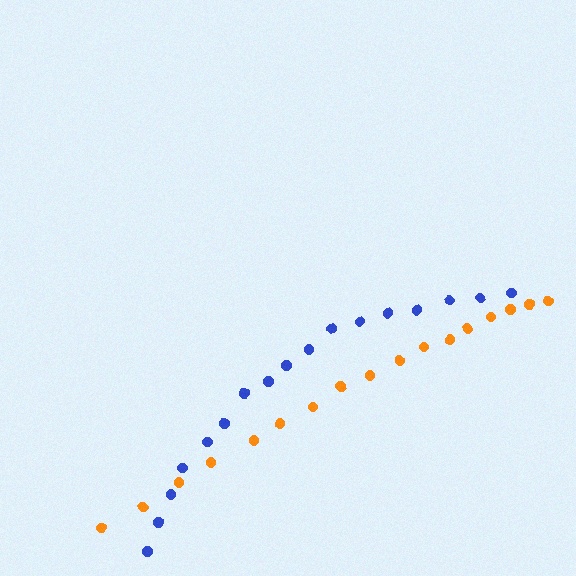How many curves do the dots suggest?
There are 2 distinct paths.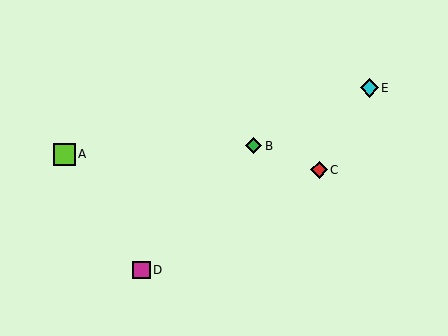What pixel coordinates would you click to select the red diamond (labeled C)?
Click at (319, 170) to select the red diamond C.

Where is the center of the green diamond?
The center of the green diamond is at (253, 146).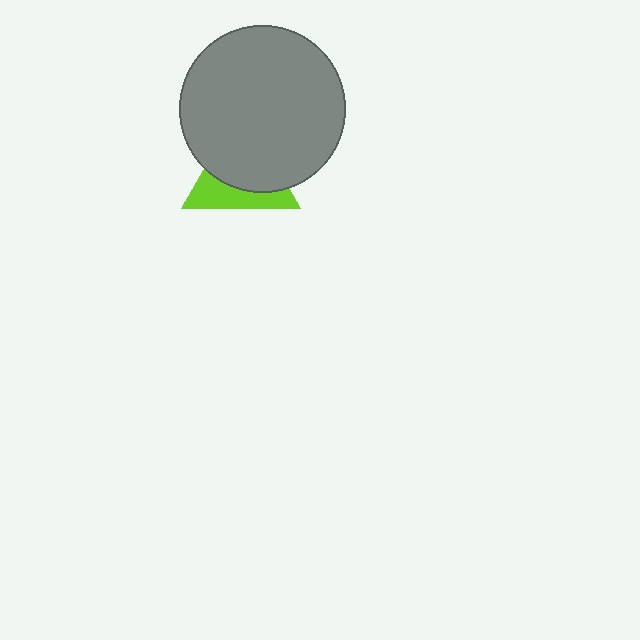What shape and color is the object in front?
The object in front is a gray circle.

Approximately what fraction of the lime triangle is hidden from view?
Roughly 61% of the lime triangle is hidden behind the gray circle.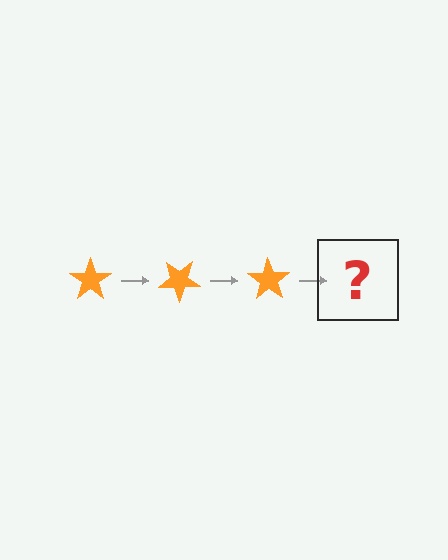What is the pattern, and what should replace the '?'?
The pattern is that the star rotates 35 degrees each step. The '?' should be an orange star rotated 105 degrees.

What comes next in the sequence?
The next element should be an orange star rotated 105 degrees.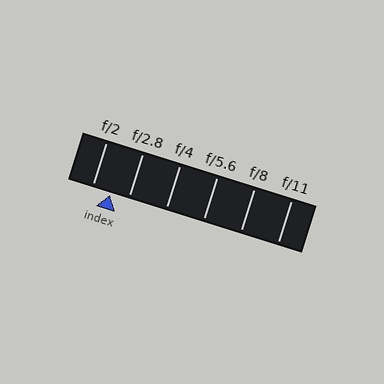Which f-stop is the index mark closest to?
The index mark is closest to f/2.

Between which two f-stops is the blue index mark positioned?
The index mark is between f/2 and f/2.8.